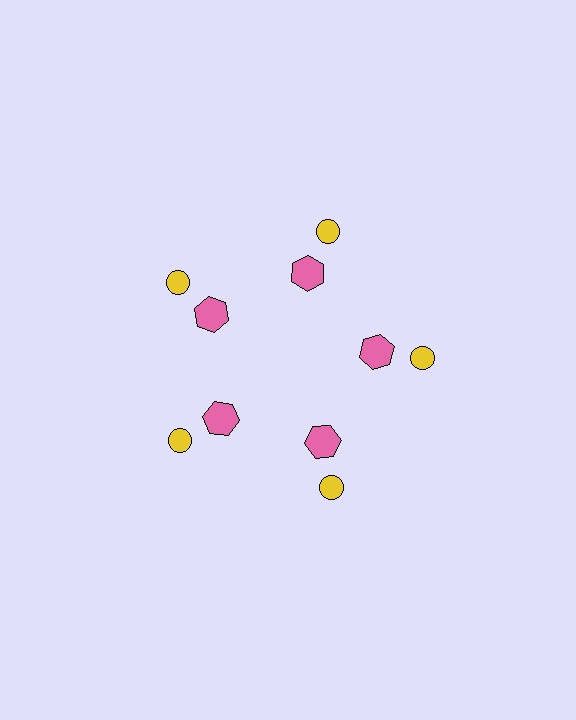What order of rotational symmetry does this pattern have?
This pattern has 5-fold rotational symmetry.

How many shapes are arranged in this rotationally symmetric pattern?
There are 10 shapes, arranged in 5 groups of 2.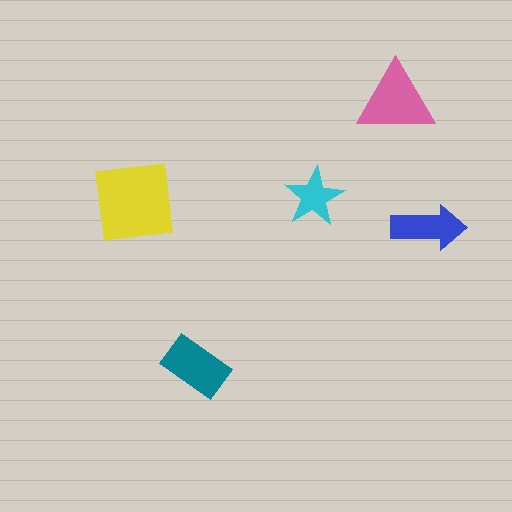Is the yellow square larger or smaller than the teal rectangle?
Larger.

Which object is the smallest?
The cyan star.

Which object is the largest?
The yellow square.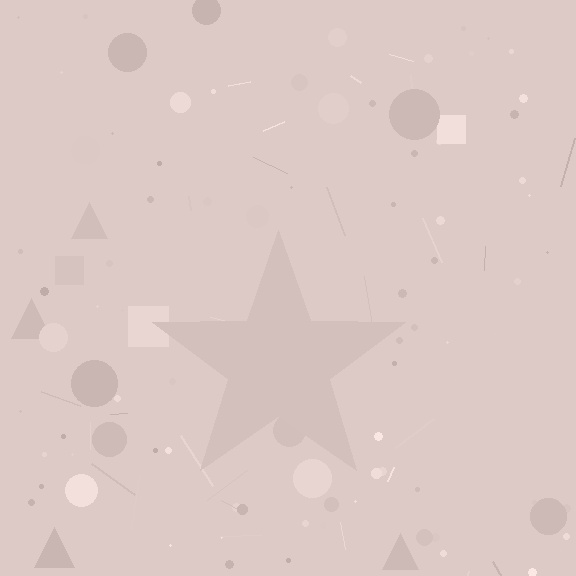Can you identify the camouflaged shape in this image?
The camouflaged shape is a star.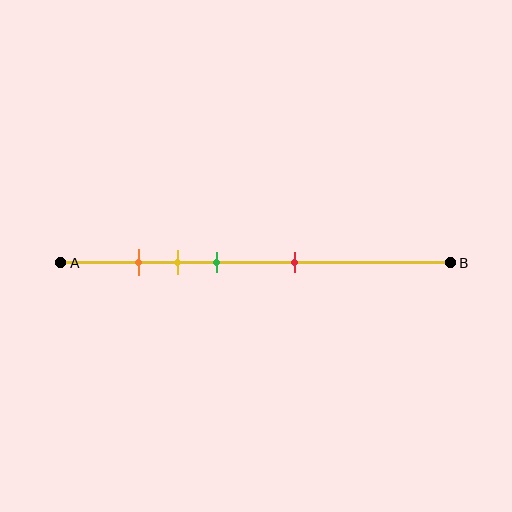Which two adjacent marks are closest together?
The orange and yellow marks are the closest adjacent pair.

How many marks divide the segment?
There are 4 marks dividing the segment.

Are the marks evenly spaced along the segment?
No, the marks are not evenly spaced.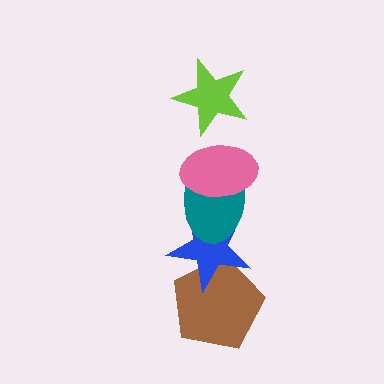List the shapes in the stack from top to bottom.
From top to bottom: the lime star, the pink ellipse, the teal ellipse, the blue star, the brown pentagon.